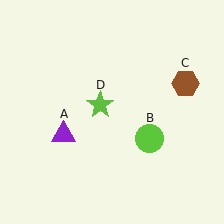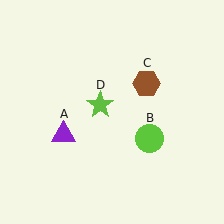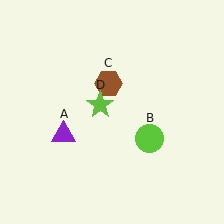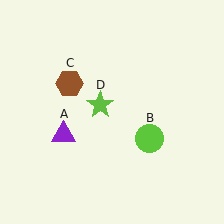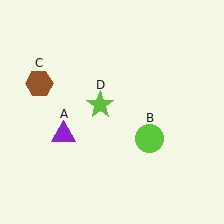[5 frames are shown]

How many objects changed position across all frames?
1 object changed position: brown hexagon (object C).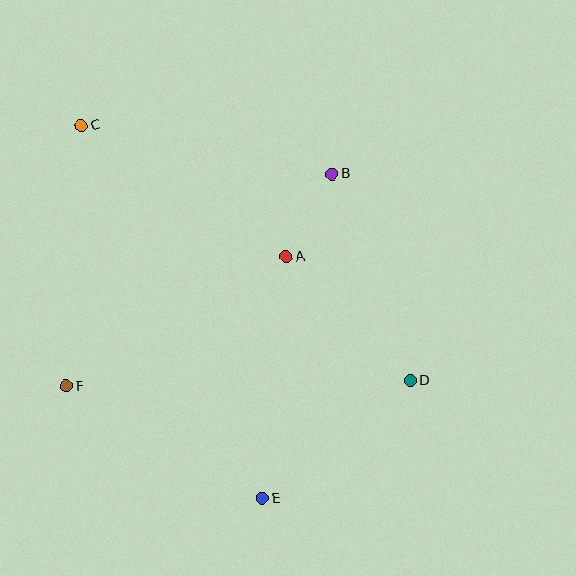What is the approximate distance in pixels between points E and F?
The distance between E and F is approximately 226 pixels.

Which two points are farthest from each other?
Points C and D are farthest from each other.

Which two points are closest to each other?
Points A and B are closest to each other.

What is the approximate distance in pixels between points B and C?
The distance between B and C is approximately 255 pixels.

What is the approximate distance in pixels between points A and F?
The distance between A and F is approximately 255 pixels.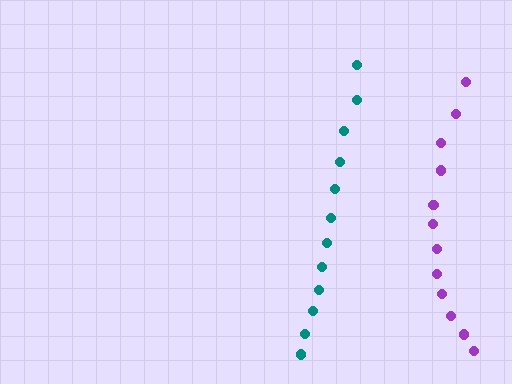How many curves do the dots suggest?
There are 2 distinct paths.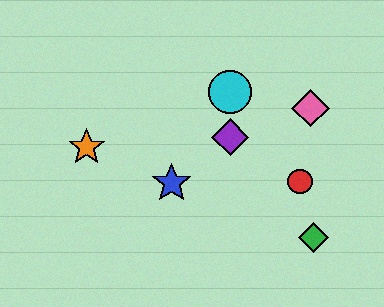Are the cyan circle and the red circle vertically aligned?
No, the cyan circle is at x≈230 and the red circle is at x≈300.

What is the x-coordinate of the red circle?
The red circle is at x≈300.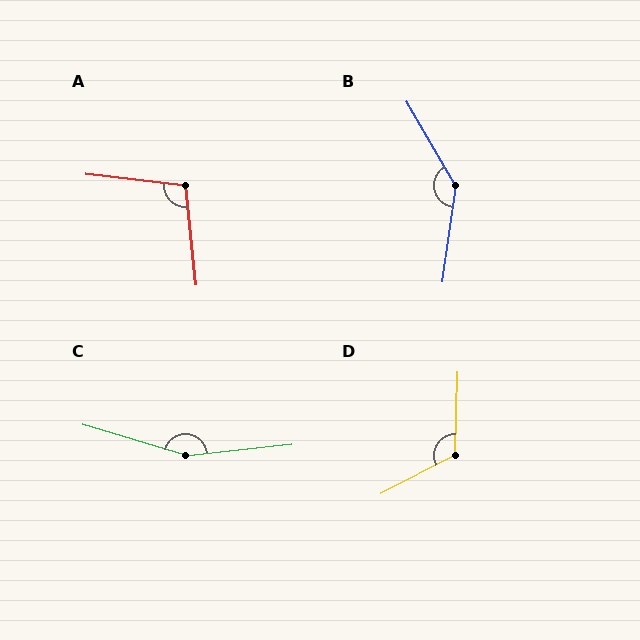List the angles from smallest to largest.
A (103°), D (118°), B (142°), C (157°).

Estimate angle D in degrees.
Approximately 118 degrees.